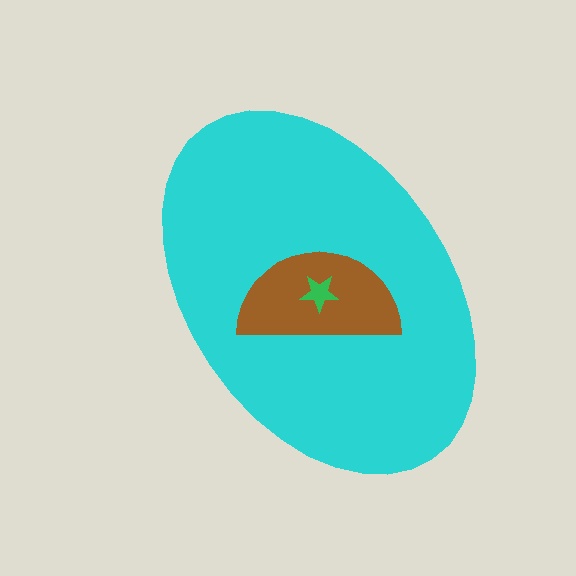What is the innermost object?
The green star.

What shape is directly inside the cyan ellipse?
The brown semicircle.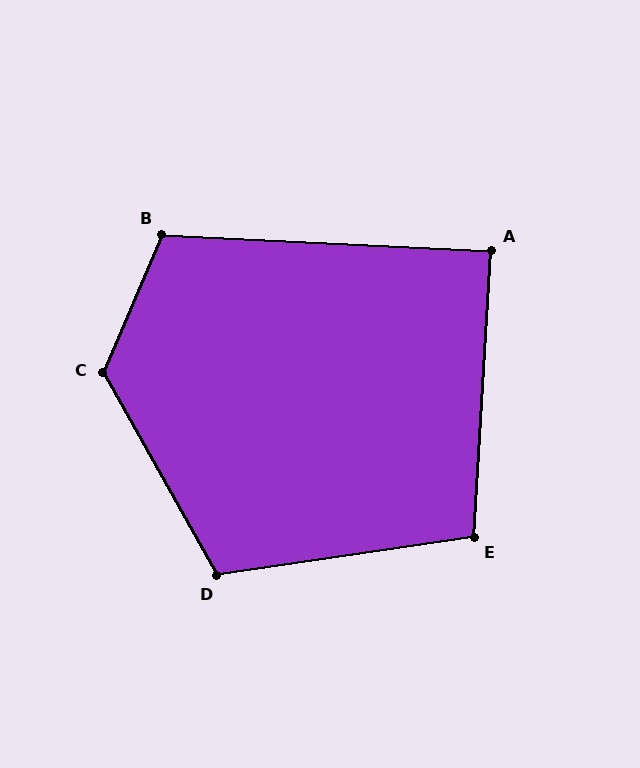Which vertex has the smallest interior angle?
A, at approximately 89 degrees.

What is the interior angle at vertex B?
Approximately 111 degrees (obtuse).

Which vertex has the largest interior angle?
C, at approximately 128 degrees.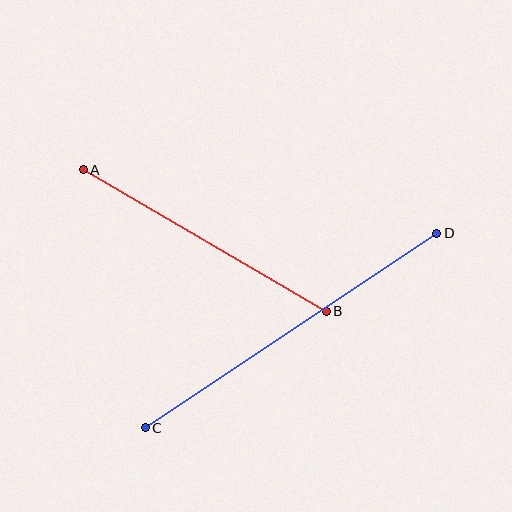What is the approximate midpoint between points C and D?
The midpoint is at approximately (291, 330) pixels.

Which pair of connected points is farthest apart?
Points C and D are farthest apart.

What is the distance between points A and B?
The distance is approximately 282 pixels.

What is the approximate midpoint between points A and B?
The midpoint is at approximately (205, 241) pixels.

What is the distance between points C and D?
The distance is approximately 350 pixels.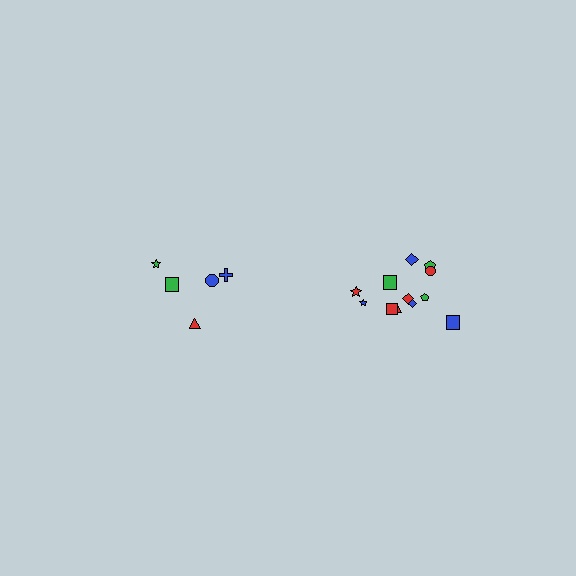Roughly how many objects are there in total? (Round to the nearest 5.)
Roughly 15 objects in total.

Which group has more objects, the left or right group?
The right group.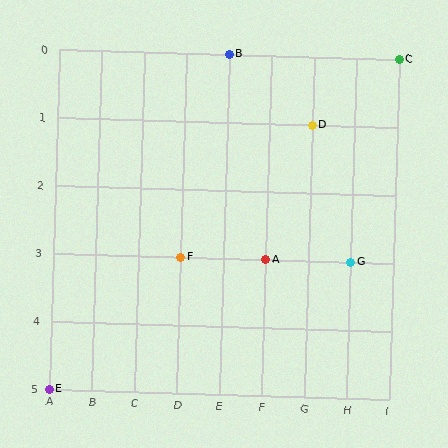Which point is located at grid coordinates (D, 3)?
Point F is at (D, 3).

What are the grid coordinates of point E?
Point E is at grid coordinates (A, 5).